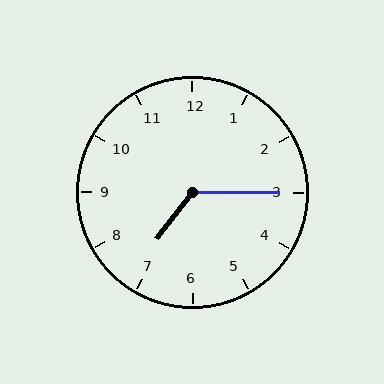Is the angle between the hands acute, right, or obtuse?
It is obtuse.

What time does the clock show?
7:15.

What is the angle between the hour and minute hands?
Approximately 128 degrees.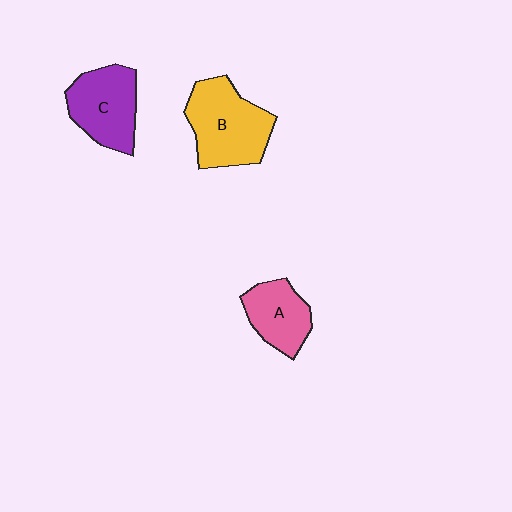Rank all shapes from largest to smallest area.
From largest to smallest: B (yellow), C (purple), A (pink).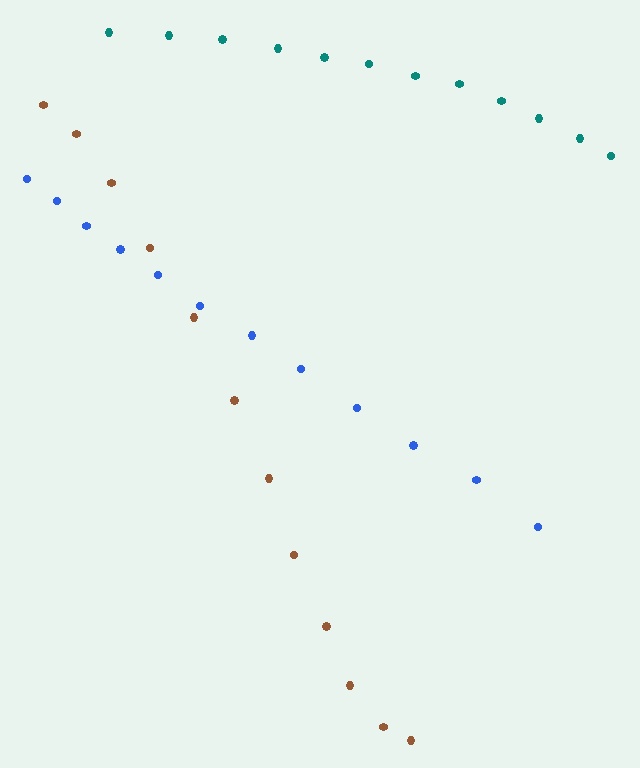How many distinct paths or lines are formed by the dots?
There are 3 distinct paths.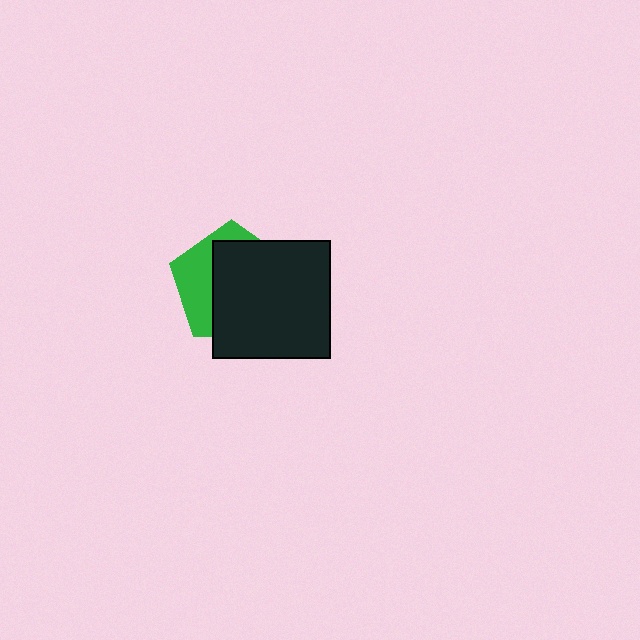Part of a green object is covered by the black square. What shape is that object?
It is a pentagon.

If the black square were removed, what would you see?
You would see the complete green pentagon.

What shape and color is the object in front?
The object in front is a black square.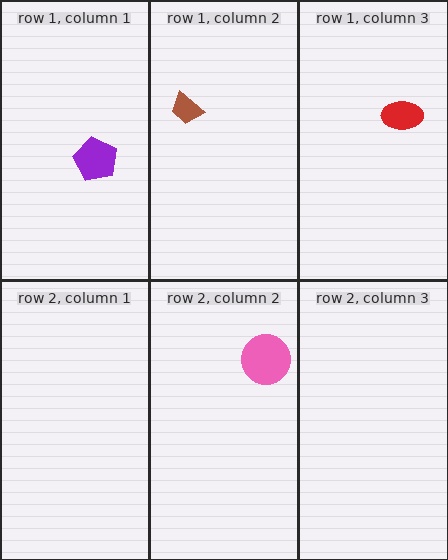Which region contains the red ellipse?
The row 1, column 3 region.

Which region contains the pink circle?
The row 2, column 2 region.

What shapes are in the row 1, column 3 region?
The red ellipse.